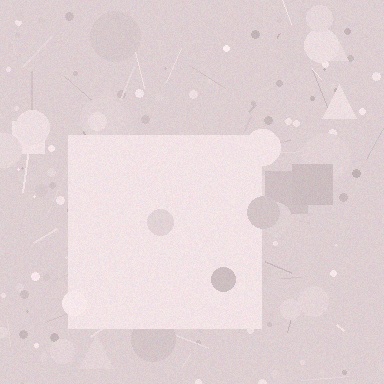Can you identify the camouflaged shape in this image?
The camouflaged shape is a square.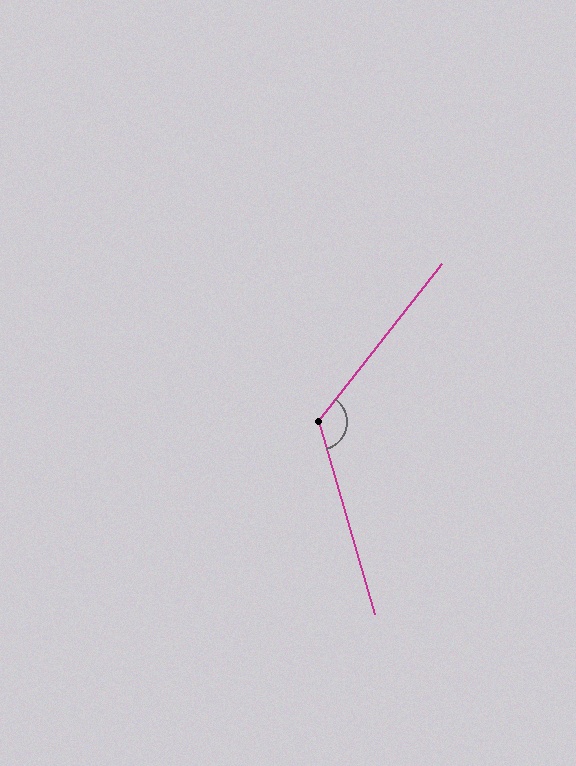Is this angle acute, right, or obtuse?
It is obtuse.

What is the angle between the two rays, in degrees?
Approximately 126 degrees.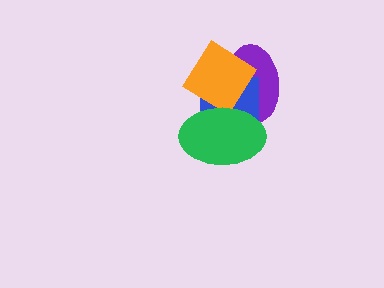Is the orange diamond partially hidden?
Yes, it is partially covered by another shape.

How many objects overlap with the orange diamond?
3 objects overlap with the orange diamond.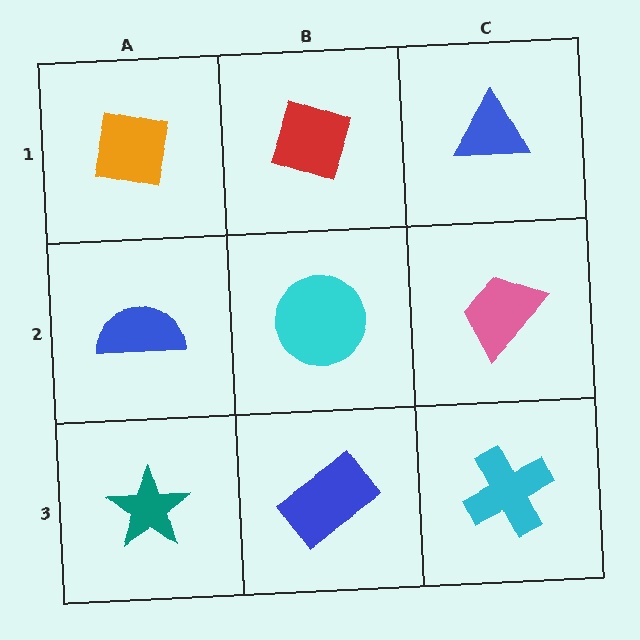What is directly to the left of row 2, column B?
A blue semicircle.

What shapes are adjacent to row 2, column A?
An orange square (row 1, column A), a teal star (row 3, column A), a cyan circle (row 2, column B).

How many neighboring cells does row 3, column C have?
2.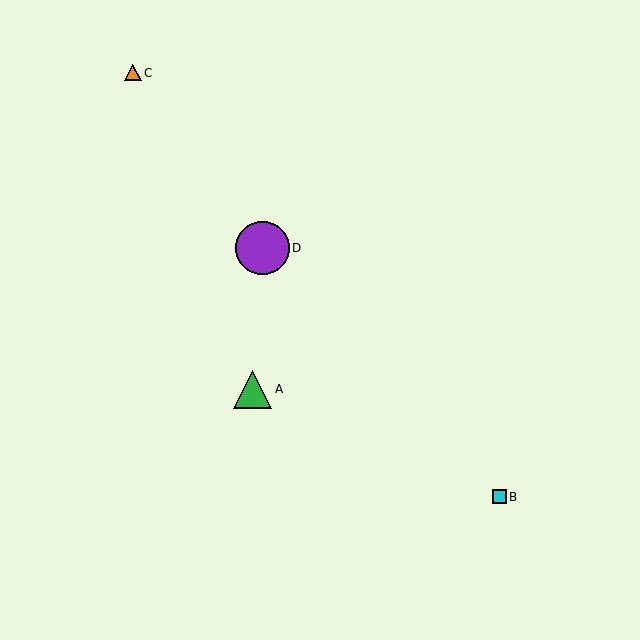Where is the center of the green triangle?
The center of the green triangle is at (253, 389).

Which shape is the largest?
The purple circle (labeled D) is the largest.